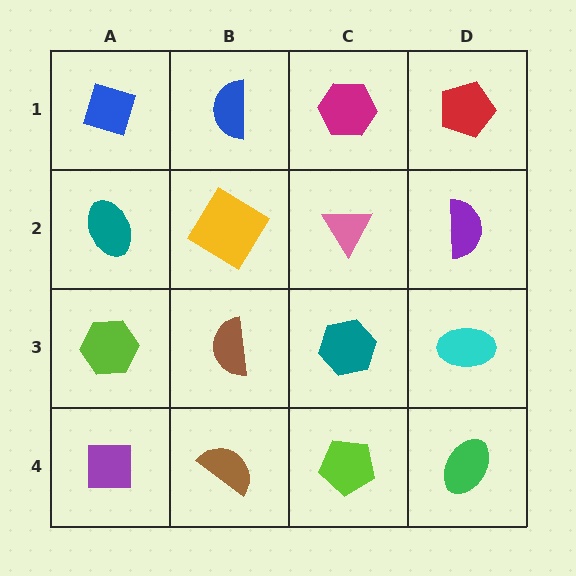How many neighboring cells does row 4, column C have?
3.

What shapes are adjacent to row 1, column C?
A pink triangle (row 2, column C), a blue semicircle (row 1, column B), a red pentagon (row 1, column D).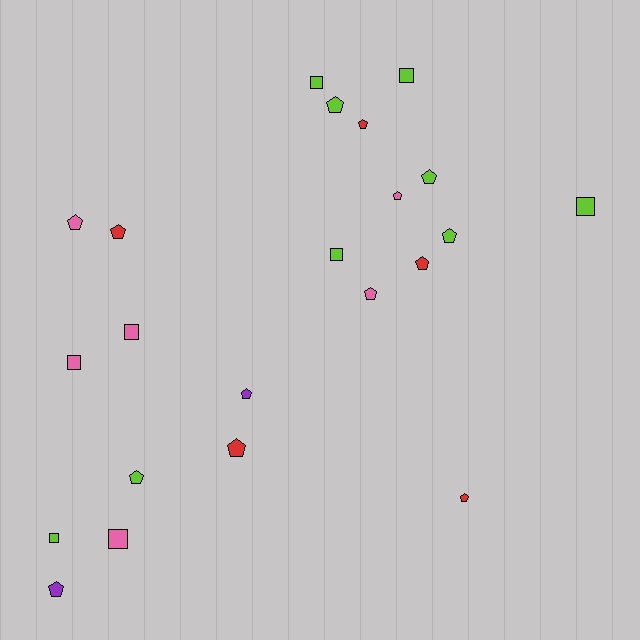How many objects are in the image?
There are 22 objects.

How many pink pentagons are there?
There are 3 pink pentagons.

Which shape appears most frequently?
Pentagon, with 14 objects.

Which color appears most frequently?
Lime, with 9 objects.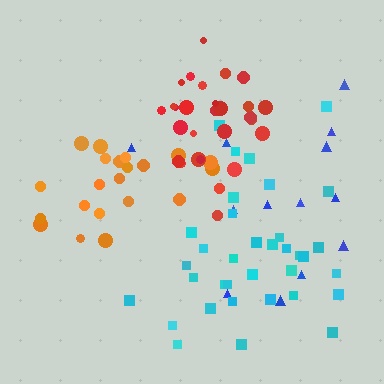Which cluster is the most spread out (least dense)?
Blue.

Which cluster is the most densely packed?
Red.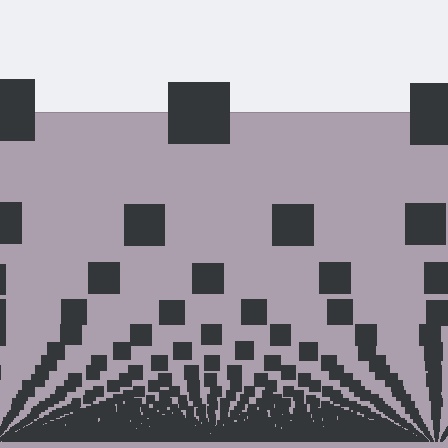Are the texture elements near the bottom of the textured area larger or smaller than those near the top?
Smaller. The gradient is inverted — elements near the bottom are smaller and denser.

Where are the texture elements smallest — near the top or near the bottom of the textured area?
Near the bottom.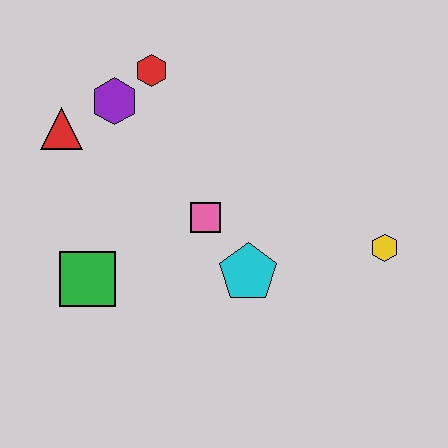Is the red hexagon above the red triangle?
Yes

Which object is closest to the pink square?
The cyan pentagon is closest to the pink square.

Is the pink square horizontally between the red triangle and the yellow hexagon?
Yes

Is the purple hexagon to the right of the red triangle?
Yes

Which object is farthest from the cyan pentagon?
The red triangle is farthest from the cyan pentagon.